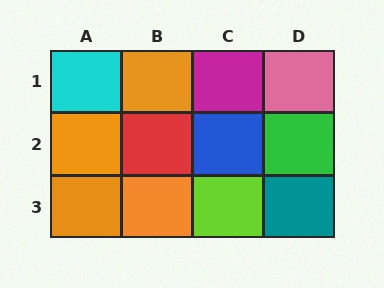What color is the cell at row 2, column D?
Green.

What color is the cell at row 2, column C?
Blue.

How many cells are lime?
1 cell is lime.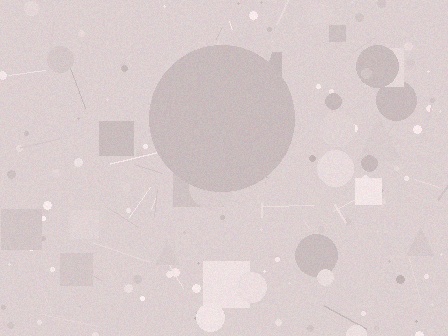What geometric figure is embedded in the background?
A circle is embedded in the background.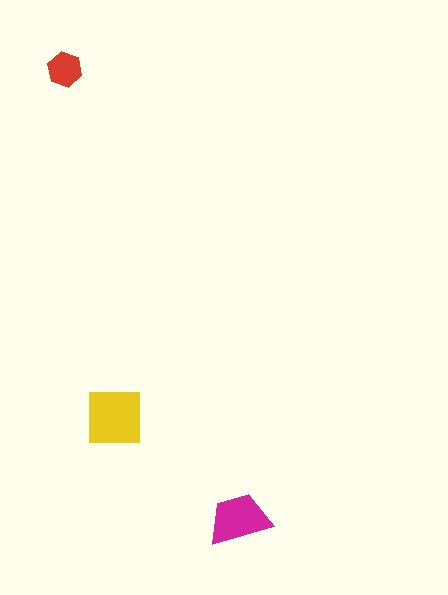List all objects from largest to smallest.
The yellow square, the magenta trapezoid, the red hexagon.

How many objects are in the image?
There are 3 objects in the image.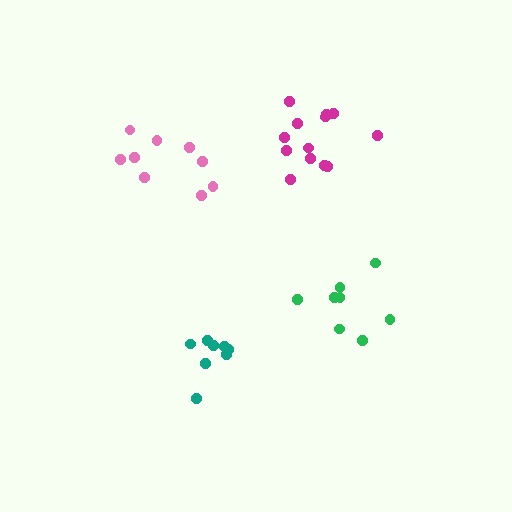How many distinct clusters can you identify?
There are 4 distinct clusters.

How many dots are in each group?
Group 1: 8 dots, Group 2: 8 dots, Group 3: 13 dots, Group 4: 9 dots (38 total).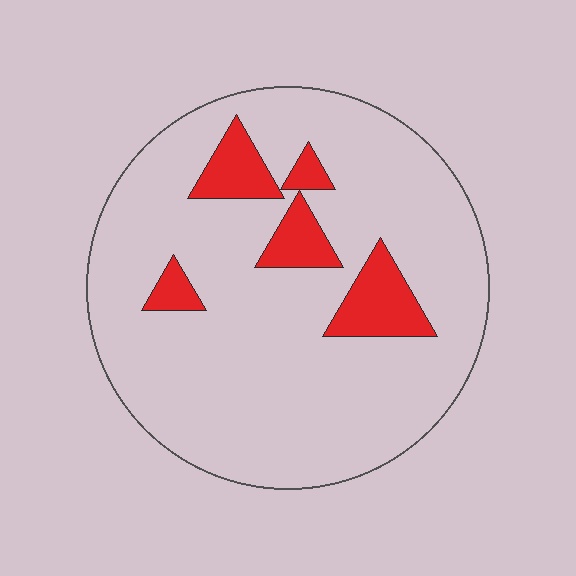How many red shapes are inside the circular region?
5.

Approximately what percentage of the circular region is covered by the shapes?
Approximately 15%.